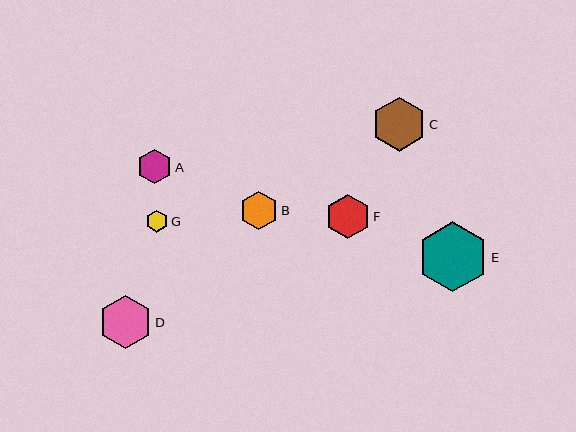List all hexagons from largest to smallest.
From largest to smallest: E, C, D, F, B, A, G.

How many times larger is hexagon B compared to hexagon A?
Hexagon B is approximately 1.1 times the size of hexagon A.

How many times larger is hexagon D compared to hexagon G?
Hexagon D is approximately 2.4 times the size of hexagon G.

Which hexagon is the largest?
Hexagon E is the largest with a size of approximately 70 pixels.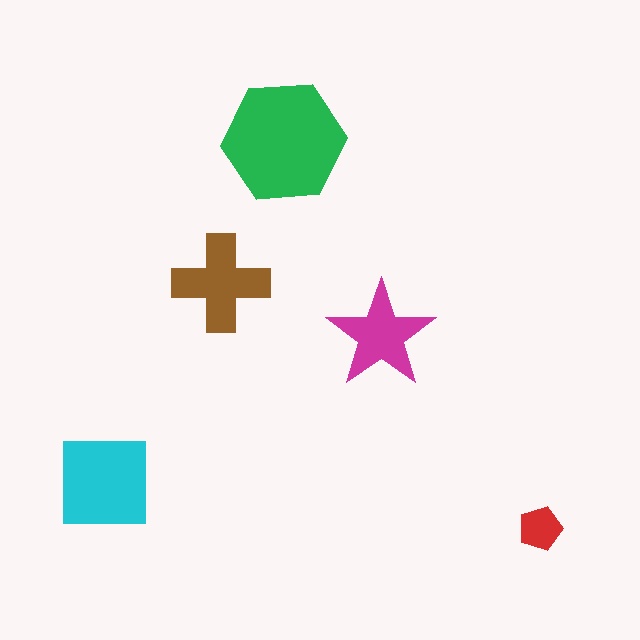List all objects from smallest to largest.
The red pentagon, the magenta star, the brown cross, the cyan square, the green hexagon.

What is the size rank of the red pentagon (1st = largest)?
5th.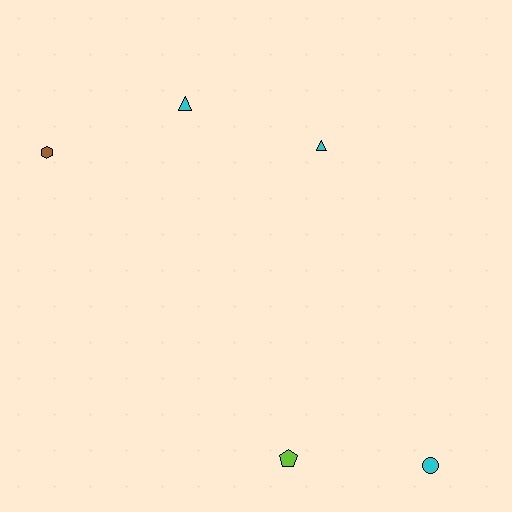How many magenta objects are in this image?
There are no magenta objects.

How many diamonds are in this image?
There are no diamonds.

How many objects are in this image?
There are 5 objects.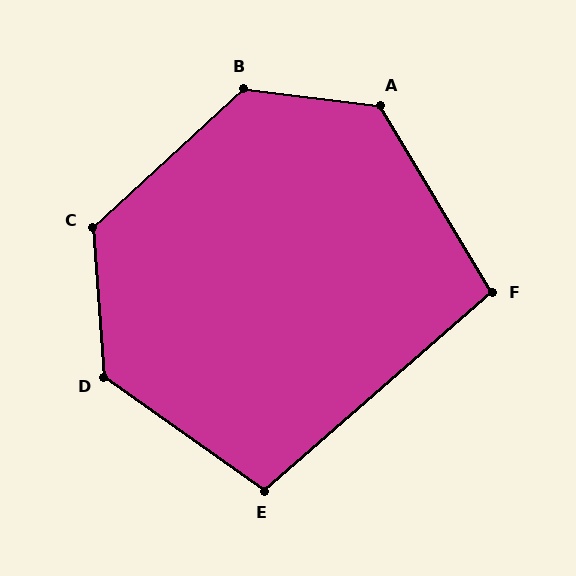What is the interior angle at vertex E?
Approximately 104 degrees (obtuse).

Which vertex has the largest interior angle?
B, at approximately 130 degrees.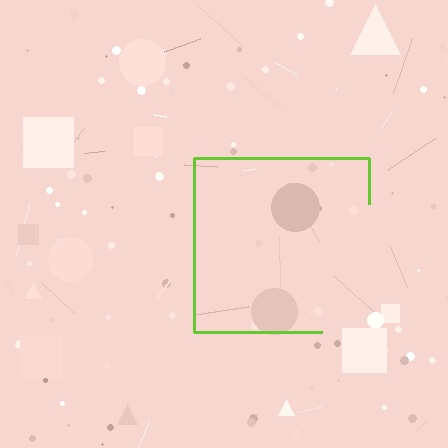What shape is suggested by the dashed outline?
The dashed outline suggests a square.